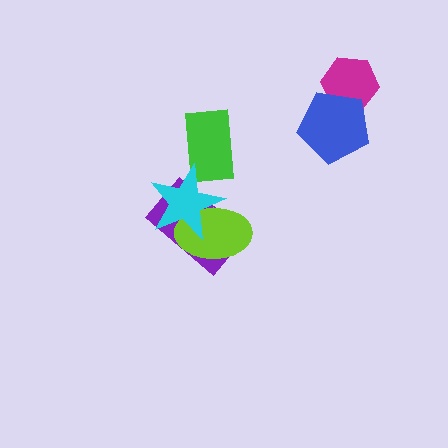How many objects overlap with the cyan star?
3 objects overlap with the cyan star.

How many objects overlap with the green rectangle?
1 object overlaps with the green rectangle.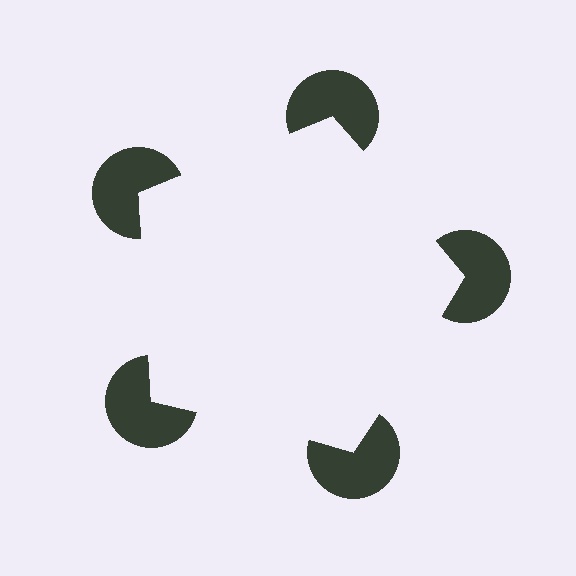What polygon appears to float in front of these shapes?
An illusory pentagon — its edges are inferred from the aligned wedge cuts in the pac-man discs, not physically drawn.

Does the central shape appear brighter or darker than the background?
It typically appears slightly brighter than the background, even though no actual brightness change is drawn.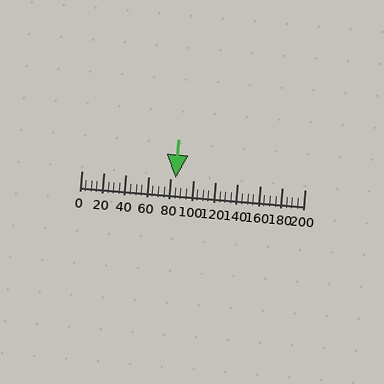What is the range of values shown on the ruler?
The ruler shows values from 0 to 200.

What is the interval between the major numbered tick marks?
The major tick marks are spaced 20 units apart.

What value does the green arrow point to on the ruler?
The green arrow points to approximately 84.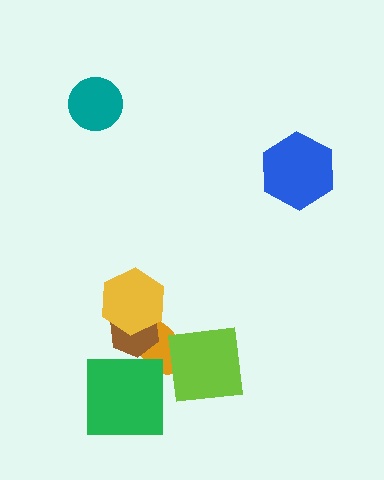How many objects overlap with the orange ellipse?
4 objects overlap with the orange ellipse.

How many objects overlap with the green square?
1 object overlaps with the green square.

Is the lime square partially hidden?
No, no other shape covers it.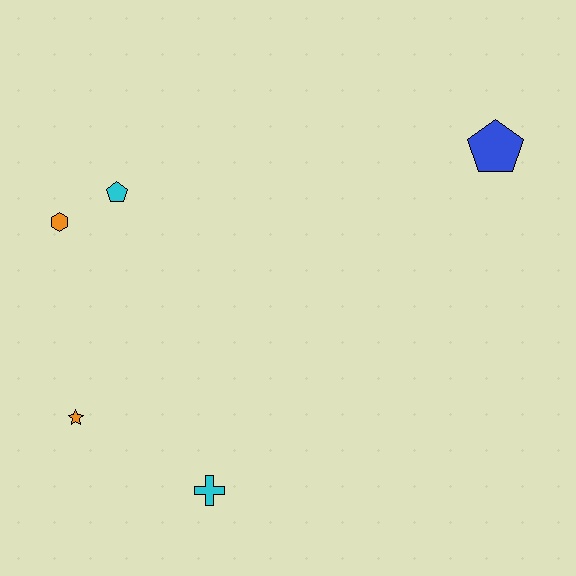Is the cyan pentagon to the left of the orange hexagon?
No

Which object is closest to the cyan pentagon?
The orange hexagon is closest to the cyan pentagon.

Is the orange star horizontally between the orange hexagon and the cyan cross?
Yes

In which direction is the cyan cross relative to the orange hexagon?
The cyan cross is below the orange hexagon.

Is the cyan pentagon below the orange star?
No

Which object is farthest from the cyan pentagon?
The blue pentagon is farthest from the cyan pentagon.